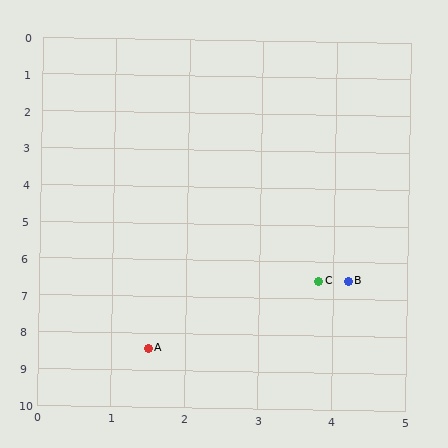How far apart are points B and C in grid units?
Points B and C are about 0.4 grid units apart.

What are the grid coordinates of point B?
Point B is at approximately (4.2, 6.5).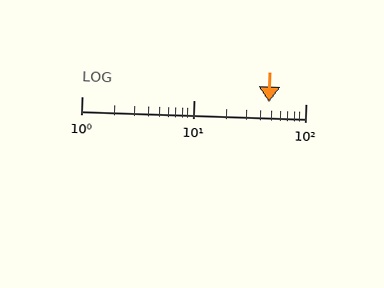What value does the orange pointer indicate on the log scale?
The pointer indicates approximately 47.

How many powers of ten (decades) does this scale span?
The scale spans 2 decades, from 1 to 100.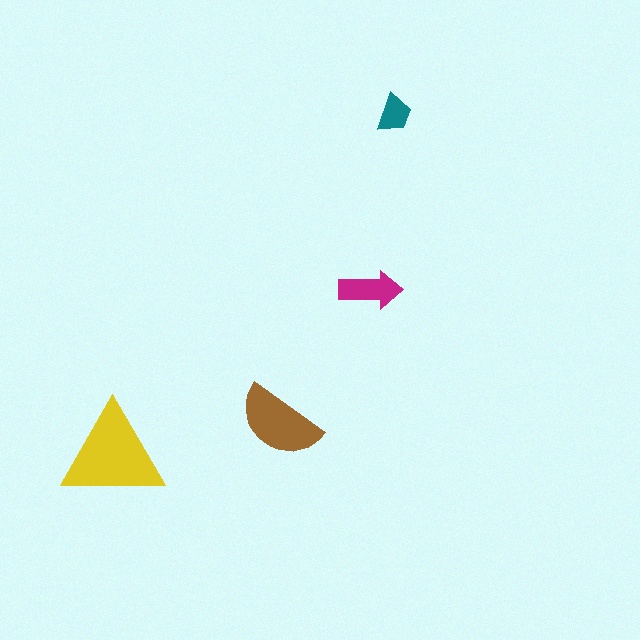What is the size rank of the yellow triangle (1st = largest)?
1st.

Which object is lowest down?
The yellow triangle is bottommost.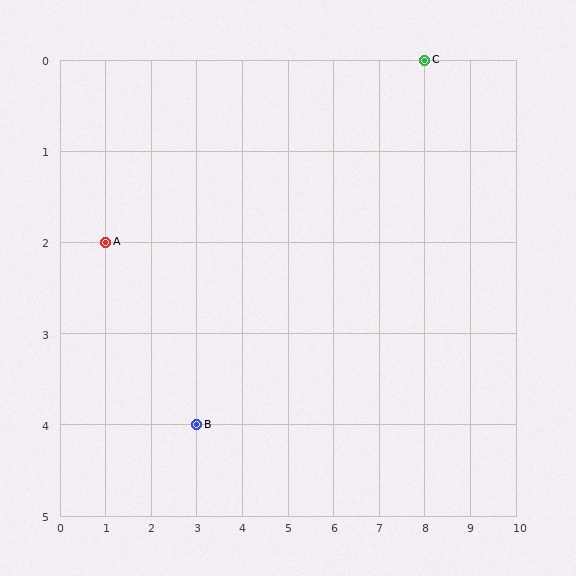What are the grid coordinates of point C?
Point C is at grid coordinates (8, 0).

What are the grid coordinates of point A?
Point A is at grid coordinates (1, 2).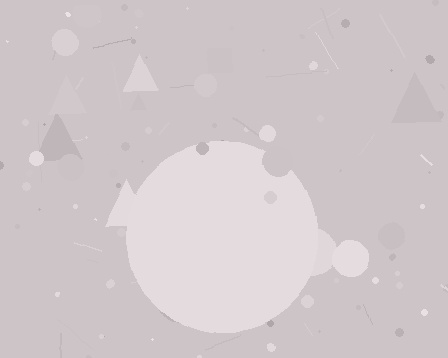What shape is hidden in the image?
A circle is hidden in the image.